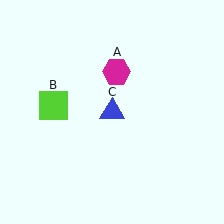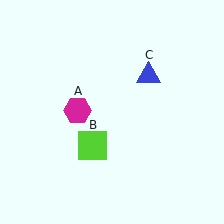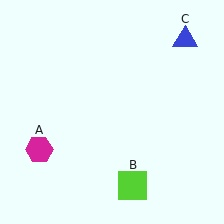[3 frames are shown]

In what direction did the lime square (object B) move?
The lime square (object B) moved down and to the right.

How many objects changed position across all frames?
3 objects changed position: magenta hexagon (object A), lime square (object B), blue triangle (object C).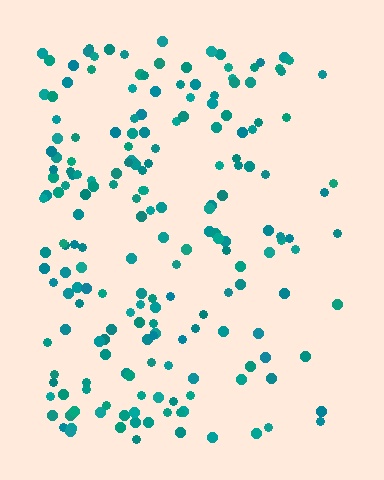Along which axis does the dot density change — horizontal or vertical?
Horizontal.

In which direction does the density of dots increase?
From right to left, with the left side densest.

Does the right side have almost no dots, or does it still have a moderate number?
Still a moderate number, just noticeably fewer than the left.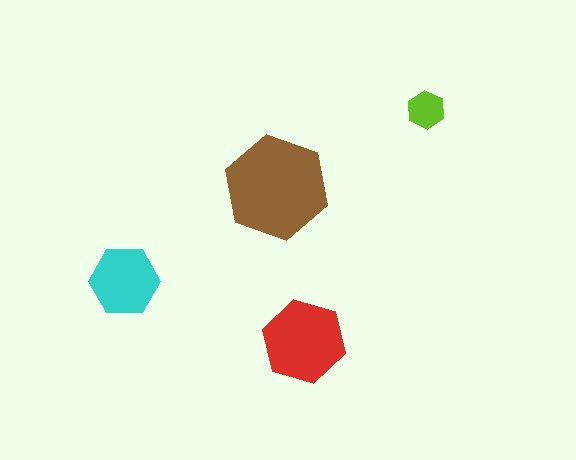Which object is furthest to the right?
The lime hexagon is rightmost.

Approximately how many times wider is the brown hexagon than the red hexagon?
About 1.5 times wider.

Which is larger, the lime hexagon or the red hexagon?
The red one.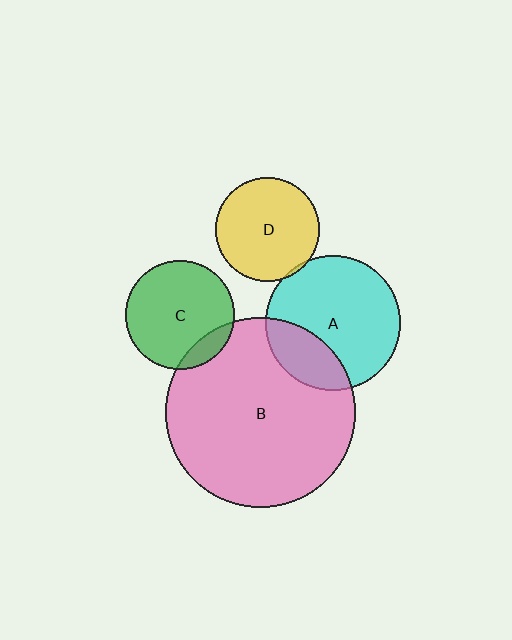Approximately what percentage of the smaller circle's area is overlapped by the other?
Approximately 25%.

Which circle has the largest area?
Circle B (pink).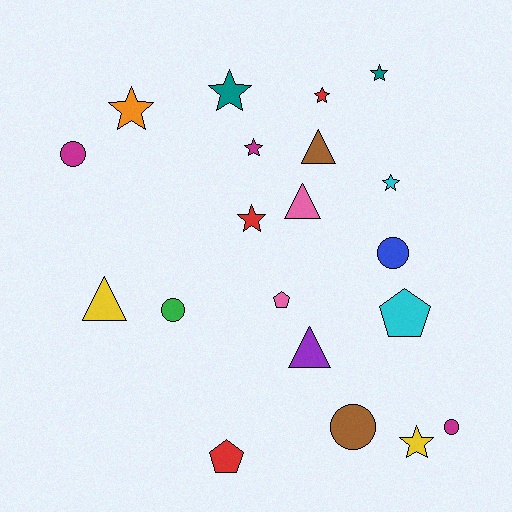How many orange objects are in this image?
There is 1 orange object.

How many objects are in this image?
There are 20 objects.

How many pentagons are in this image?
There are 3 pentagons.